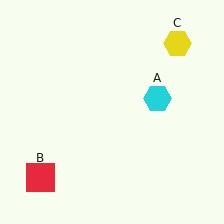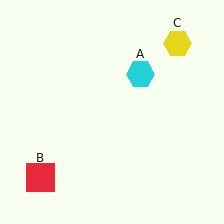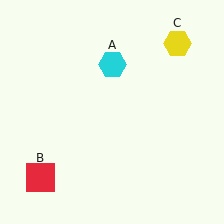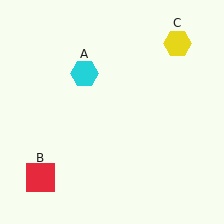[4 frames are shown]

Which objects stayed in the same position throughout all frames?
Red square (object B) and yellow hexagon (object C) remained stationary.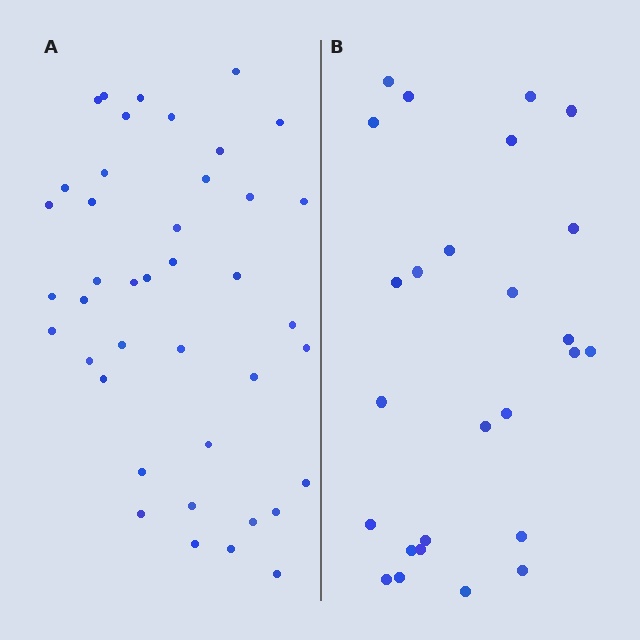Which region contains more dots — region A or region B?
Region A (the left region) has more dots.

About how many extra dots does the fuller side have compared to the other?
Region A has approximately 15 more dots than region B.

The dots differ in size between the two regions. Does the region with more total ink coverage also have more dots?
No. Region B has more total ink coverage because its dots are larger, but region A actually contains more individual dots. Total area can be misleading — the number of items is what matters here.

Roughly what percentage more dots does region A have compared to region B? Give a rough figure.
About 60% more.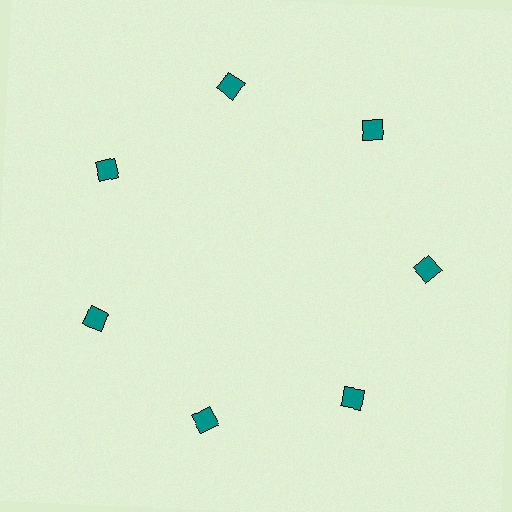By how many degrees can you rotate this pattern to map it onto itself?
The pattern maps onto itself every 51 degrees of rotation.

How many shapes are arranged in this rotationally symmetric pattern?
There are 7 shapes, arranged in 7 groups of 1.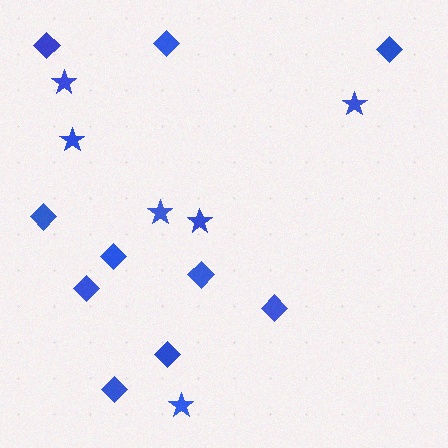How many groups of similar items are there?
There are 2 groups: one group of stars (6) and one group of diamonds (10).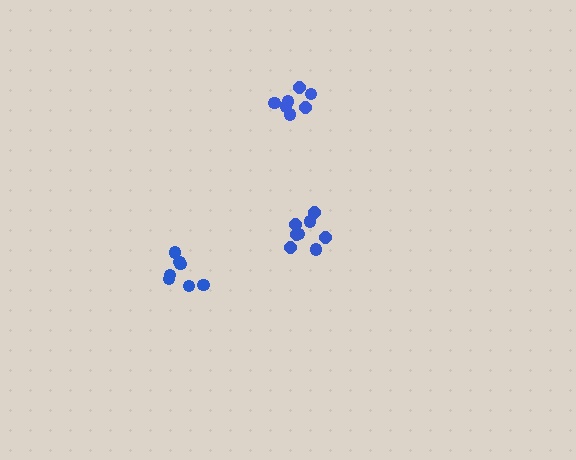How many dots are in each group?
Group 1: 8 dots, Group 2: 7 dots, Group 3: 7 dots (22 total).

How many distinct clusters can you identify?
There are 3 distinct clusters.